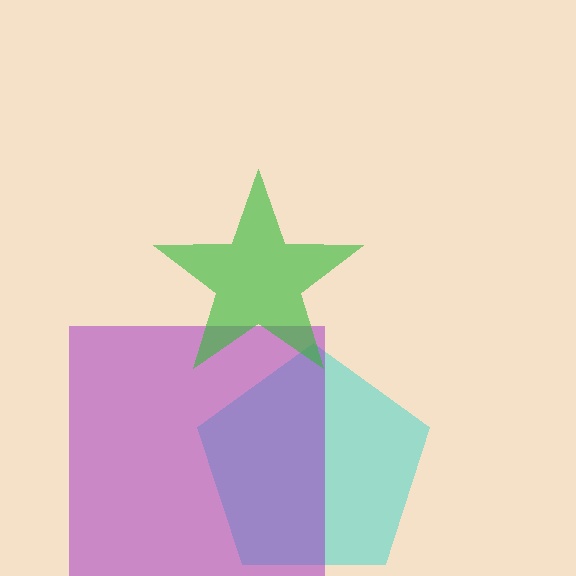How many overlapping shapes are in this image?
There are 3 overlapping shapes in the image.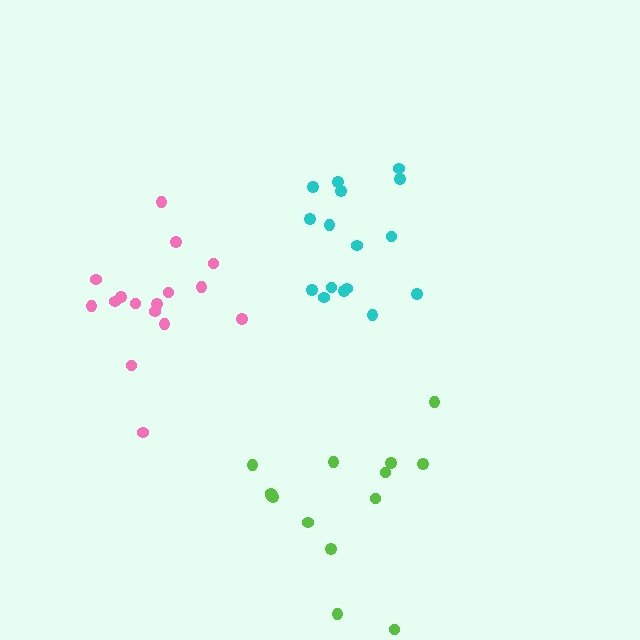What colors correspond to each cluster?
The clusters are colored: lime, pink, cyan.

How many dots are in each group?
Group 1: 14 dots, Group 2: 16 dots, Group 3: 16 dots (46 total).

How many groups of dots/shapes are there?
There are 3 groups.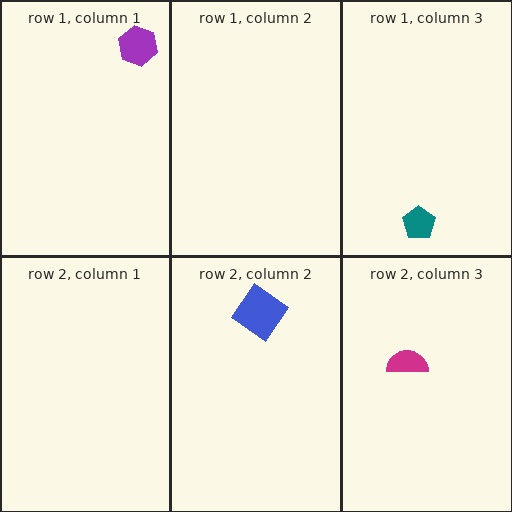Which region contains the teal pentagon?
The row 1, column 3 region.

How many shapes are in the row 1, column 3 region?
1.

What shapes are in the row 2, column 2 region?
The blue diamond.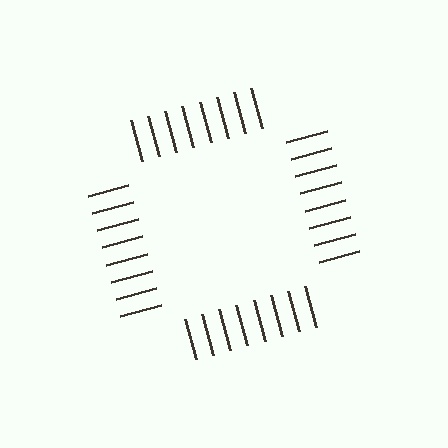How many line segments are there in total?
32 — 8 along each of the 4 edges.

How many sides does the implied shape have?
4 sides — the line-ends trace a square.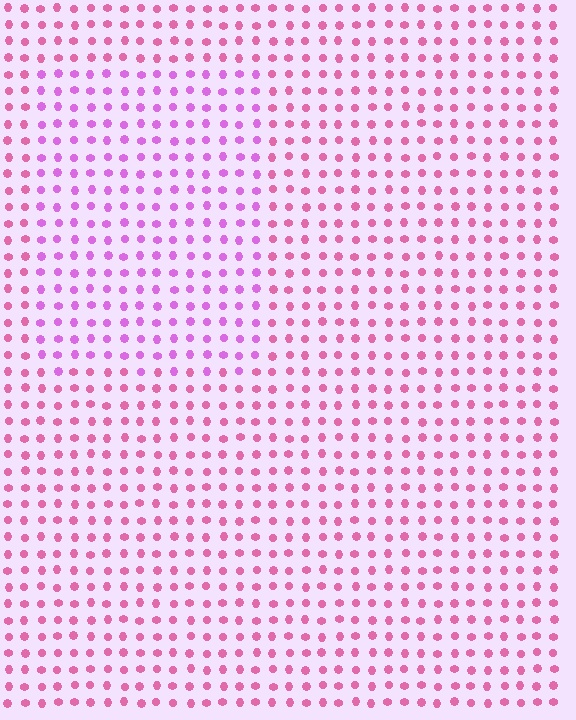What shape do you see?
I see a rectangle.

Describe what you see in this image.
The image is filled with small pink elements in a uniform arrangement. A rectangle-shaped region is visible where the elements are tinted to a slightly different hue, forming a subtle color boundary.